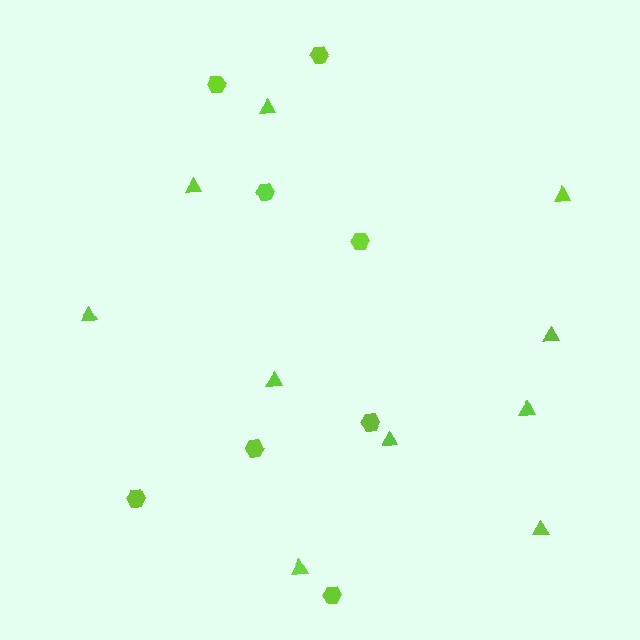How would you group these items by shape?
There are 2 groups: one group of triangles (10) and one group of hexagons (8).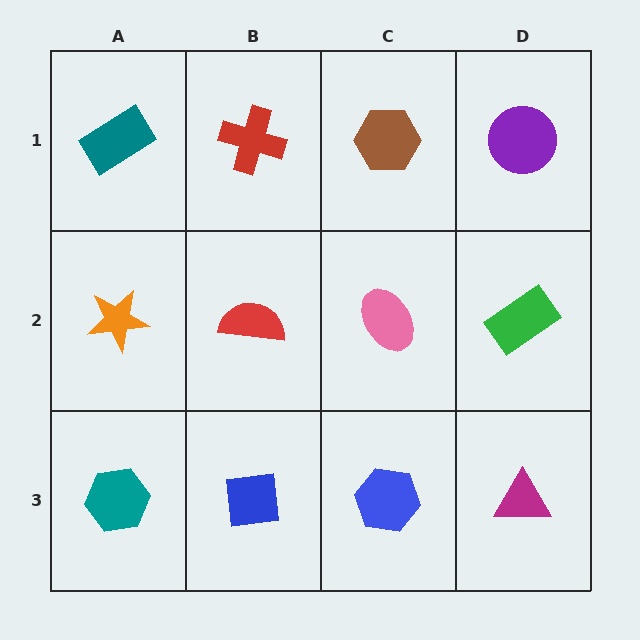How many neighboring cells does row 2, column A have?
3.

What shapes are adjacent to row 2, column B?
A red cross (row 1, column B), a blue square (row 3, column B), an orange star (row 2, column A), a pink ellipse (row 2, column C).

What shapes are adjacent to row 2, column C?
A brown hexagon (row 1, column C), a blue hexagon (row 3, column C), a red semicircle (row 2, column B), a green rectangle (row 2, column D).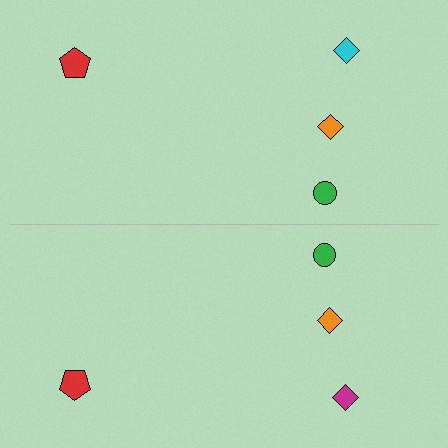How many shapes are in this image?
There are 8 shapes in this image.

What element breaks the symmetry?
The magenta diamond on the bottom side breaks the symmetry — its mirror counterpart is cyan.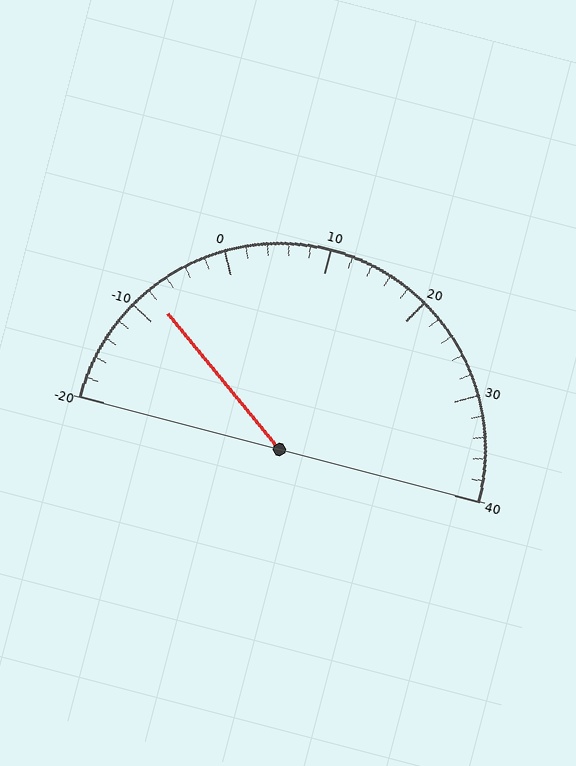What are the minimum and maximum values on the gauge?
The gauge ranges from -20 to 40.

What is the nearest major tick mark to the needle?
The nearest major tick mark is -10.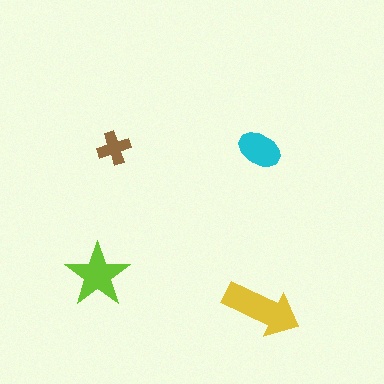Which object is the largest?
The yellow arrow.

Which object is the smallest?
The brown cross.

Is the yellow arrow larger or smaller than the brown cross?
Larger.